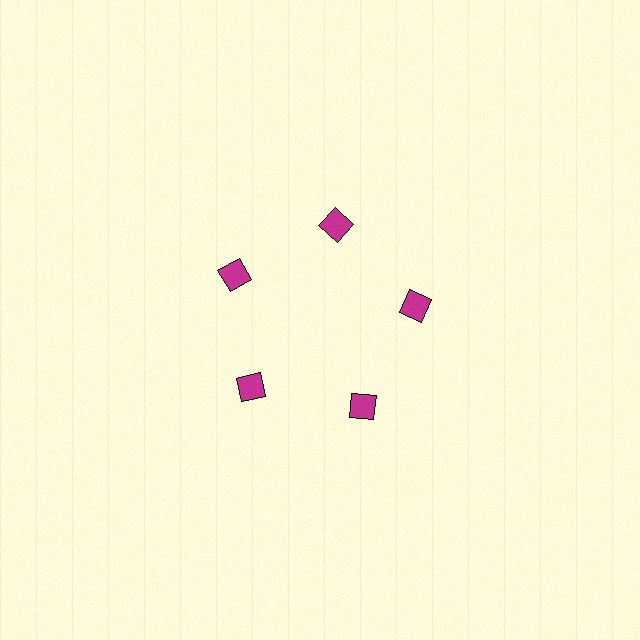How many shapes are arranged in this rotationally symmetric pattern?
There are 5 shapes, arranged in 5 groups of 1.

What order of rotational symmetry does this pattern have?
This pattern has 5-fold rotational symmetry.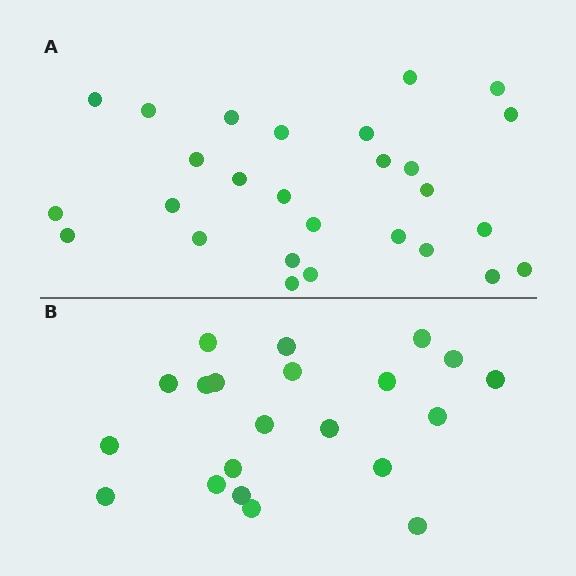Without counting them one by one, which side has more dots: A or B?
Region A (the top region) has more dots.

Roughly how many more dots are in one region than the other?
Region A has about 6 more dots than region B.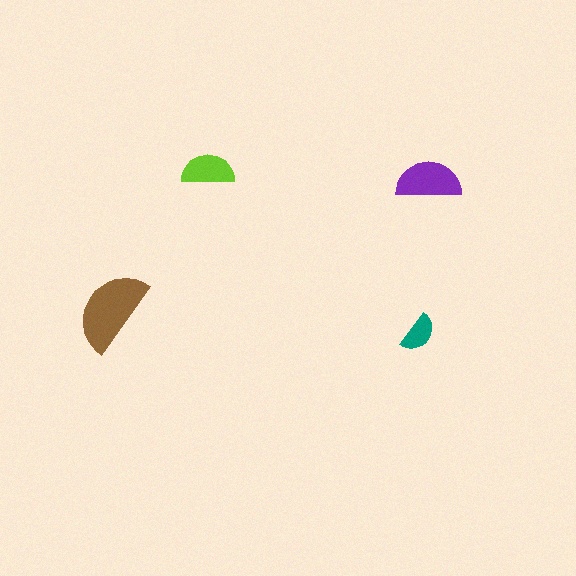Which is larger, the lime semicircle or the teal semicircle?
The lime one.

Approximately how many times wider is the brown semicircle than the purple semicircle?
About 1.5 times wider.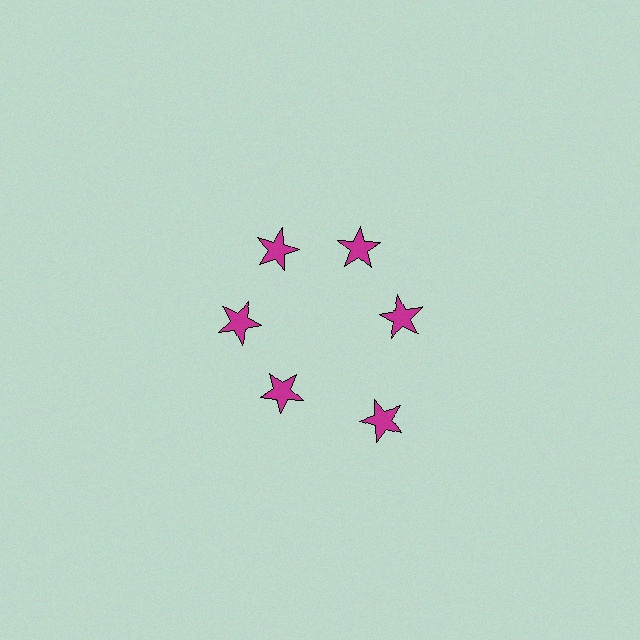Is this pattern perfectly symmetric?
No. The 6 magenta stars are arranged in a ring, but one element near the 5 o'clock position is pushed outward from the center, breaking the 6-fold rotational symmetry.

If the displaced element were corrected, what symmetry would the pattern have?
It would have 6-fold rotational symmetry — the pattern would map onto itself every 60 degrees.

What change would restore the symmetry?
The symmetry would be restored by moving it inward, back onto the ring so that all 6 stars sit at equal angles and equal distance from the center.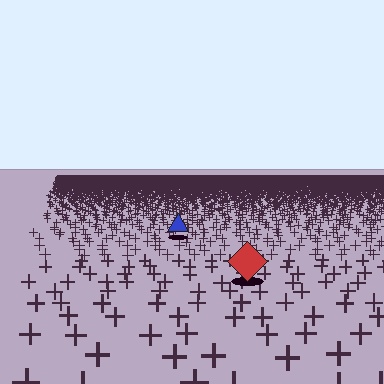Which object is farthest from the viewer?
The blue triangle is farthest from the viewer. It appears smaller and the ground texture around it is denser.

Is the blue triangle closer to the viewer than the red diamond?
No. The red diamond is closer — you can tell from the texture gradient: the ground texture is coarser near it.